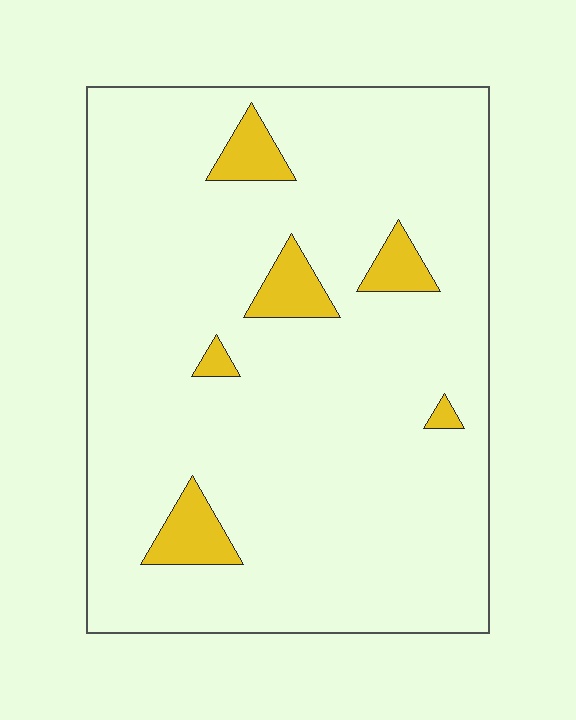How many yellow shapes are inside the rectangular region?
6.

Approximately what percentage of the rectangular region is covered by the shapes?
Approximately 10%.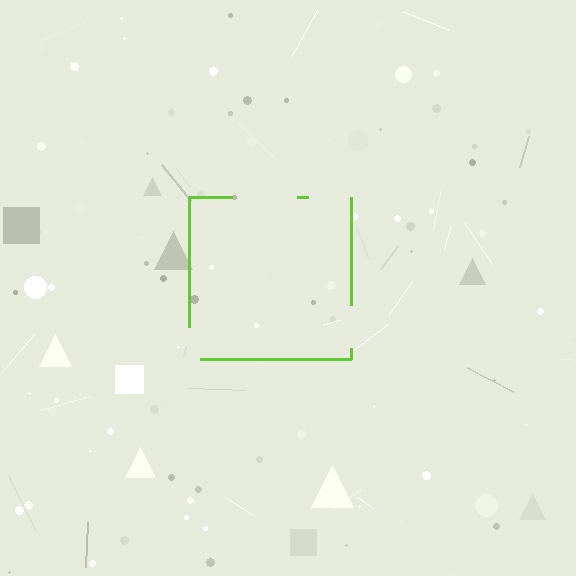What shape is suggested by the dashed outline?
The dashed outline suggests a square.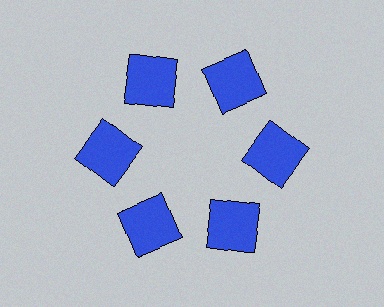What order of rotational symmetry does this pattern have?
This pattern has 6-fold rotational symmetry.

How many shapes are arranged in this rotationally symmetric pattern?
There are 6 shapes, arranged in 6 groups of 1.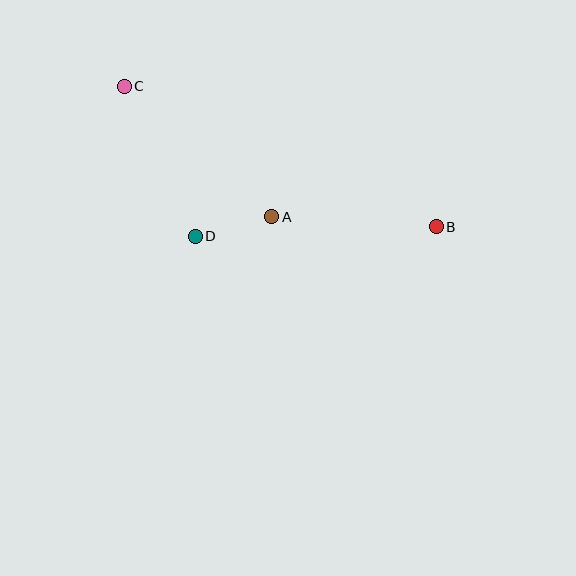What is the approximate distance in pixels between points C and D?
The distance between C and D is approximately 166 pixels.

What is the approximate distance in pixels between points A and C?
The distance between A and C is approximately 197 pixels.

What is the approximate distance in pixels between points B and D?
The distance between B and D is approximately 241 pixels.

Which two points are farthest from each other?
Points B and C are farthest from each other.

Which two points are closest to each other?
Points A and D are closest to each other.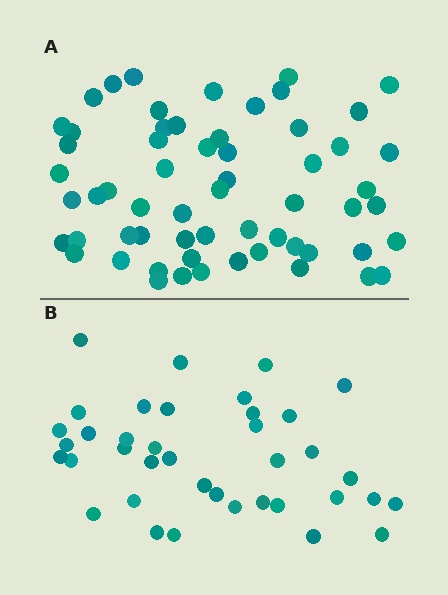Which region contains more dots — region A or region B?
Region A (the top region) has more dots.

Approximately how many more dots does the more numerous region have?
Region A has approximately 20 more dots than region B.